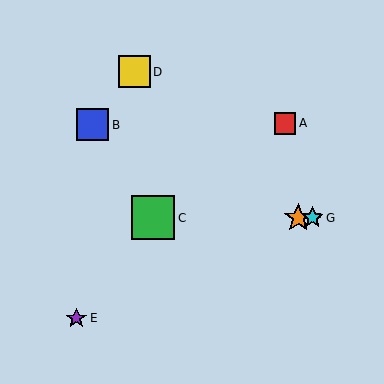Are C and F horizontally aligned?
Yes, both are at y≈218.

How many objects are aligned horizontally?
3 objects (C, F, G) are aligned horizontally.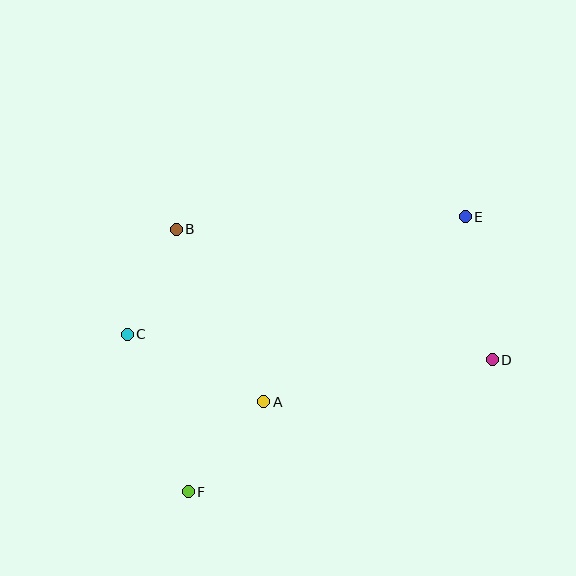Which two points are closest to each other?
Points B and C are closest to each other.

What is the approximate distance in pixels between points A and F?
The distance between A and F is approximately 118 pixels.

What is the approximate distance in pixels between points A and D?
The distance between A and D is approximately 232 pixels.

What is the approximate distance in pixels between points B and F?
The distance between B and F is approximately 263 pixels.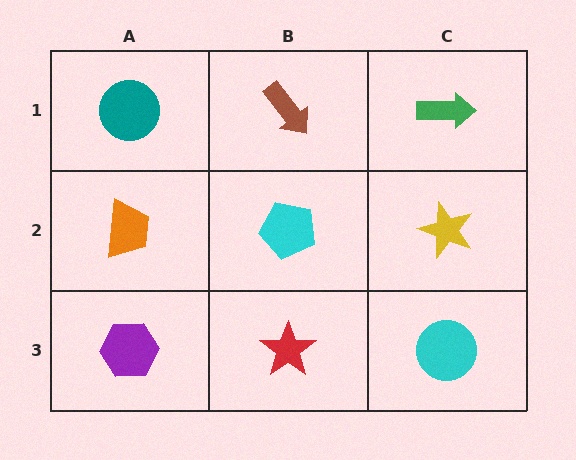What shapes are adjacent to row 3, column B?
A cyan pentagon (row 2, column B), a purple hexagon (row 3, column A), a cyan circle (row 3, column C).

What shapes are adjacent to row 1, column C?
A yellow star (row 2, column C), a brown arrow (row 1, column B).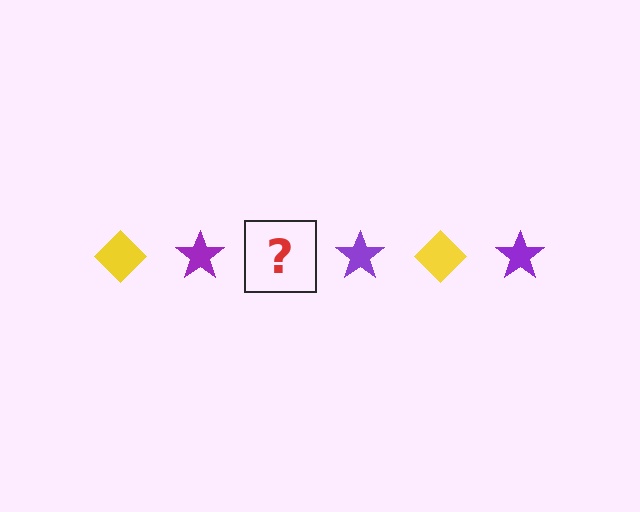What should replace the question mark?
The question mark should be replaced with a yellow diamond.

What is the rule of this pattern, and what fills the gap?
The rule is that the pattern alternates between yellow diamond and purple star. The gap should be filled with a yellow diamond.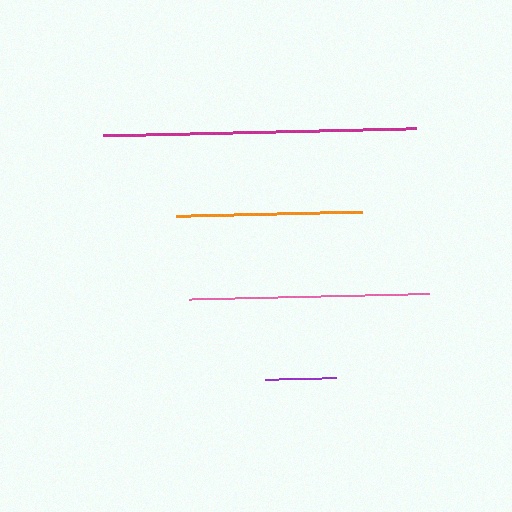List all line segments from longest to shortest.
From longest to shortest: magenta, pink, orange, purple.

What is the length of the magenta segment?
The magenta segment is approximately 313 pixels long.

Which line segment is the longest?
The magenta line is the longest at approximately 313 pixels.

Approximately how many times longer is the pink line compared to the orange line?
The pink line is approximately 1.3 times the length of the orange line.